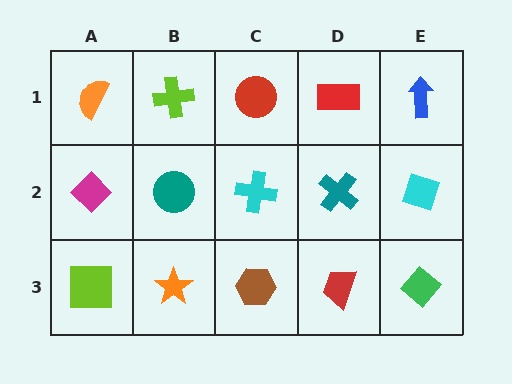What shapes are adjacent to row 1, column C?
A cyan cross (row 2, column C), a lime cross (row 1, column B), a red rectangle (row 1, column D).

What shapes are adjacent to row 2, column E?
A blue arrow (row 1, column E), a green diamond (row 3, column E), a teal cross (row 2, column D).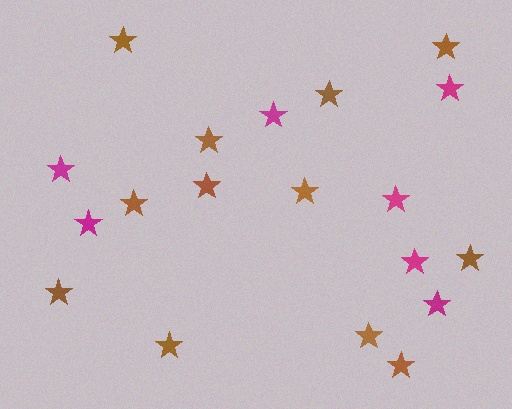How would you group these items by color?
There are 2 groups: one group of magenta stars (7) and one group of brown stars (12).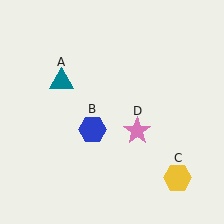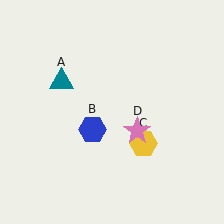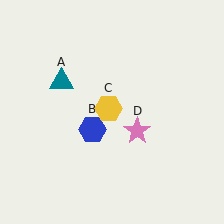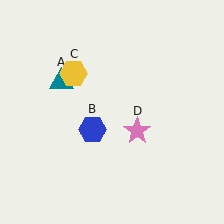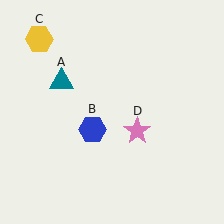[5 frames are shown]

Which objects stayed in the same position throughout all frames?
Teal triangle (object A) and blue hexagon (object B) and pink star (object D) remained stationary.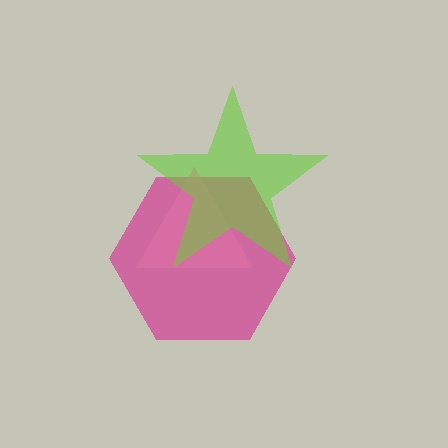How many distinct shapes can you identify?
There are 3 distinct shapes: a magenta hexagon, a pink triangle, a lime star.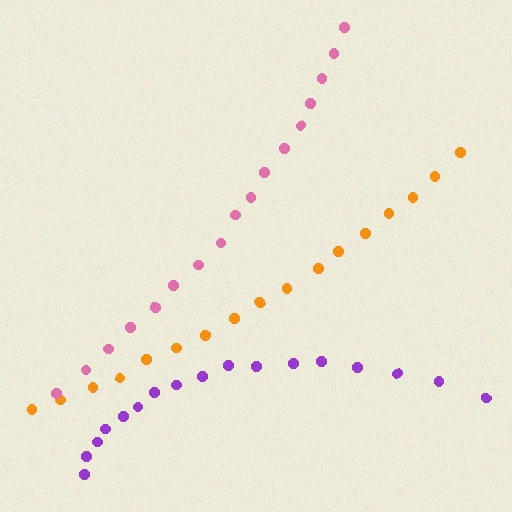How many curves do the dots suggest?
There are 3 distinct paths.